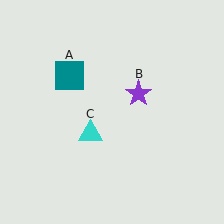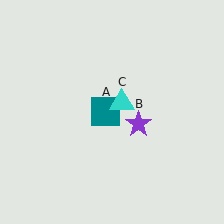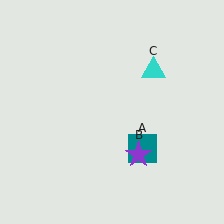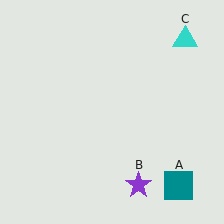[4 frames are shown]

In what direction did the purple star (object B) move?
The purple star (object B) moved down.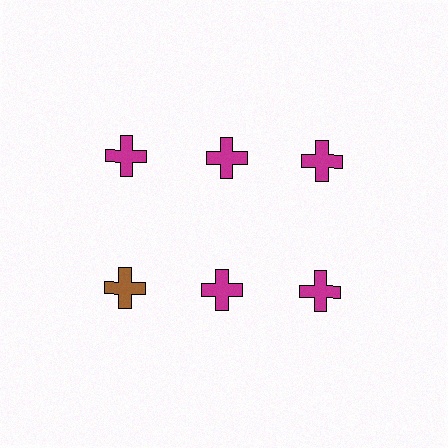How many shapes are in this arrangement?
There are 6 shapes arranged in a grid pattern.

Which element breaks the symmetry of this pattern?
The brown cross in the second row, leftmost column breaks the symmetry. All other shapes are magenta crosses.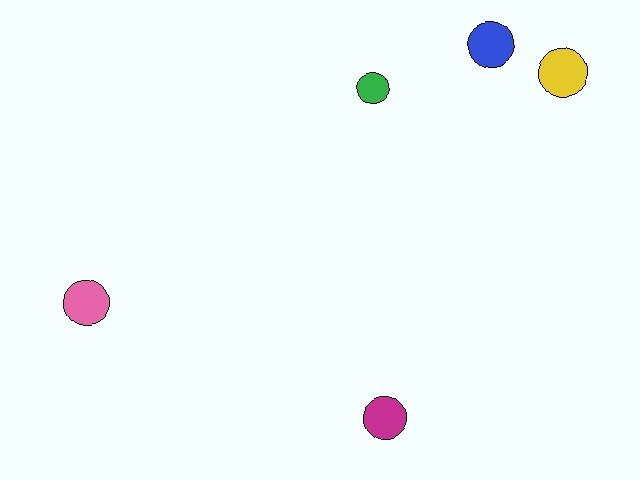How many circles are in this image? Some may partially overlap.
There are 5 circles.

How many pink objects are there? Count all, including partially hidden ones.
There is 1 pink object.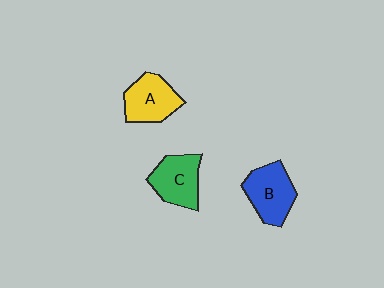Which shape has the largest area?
Shape B (blue).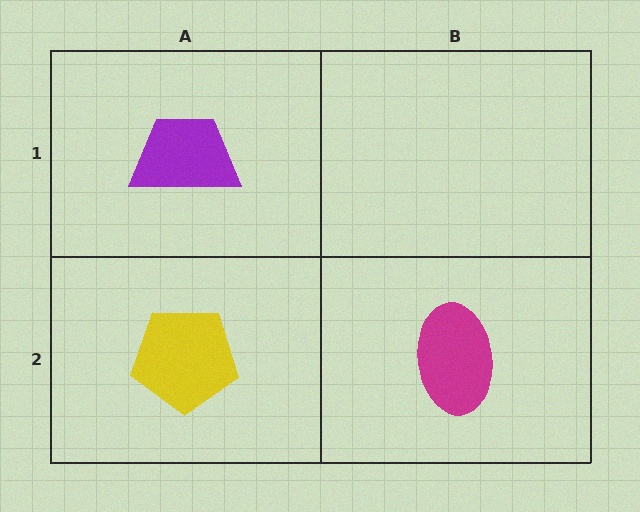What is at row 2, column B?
A magenta ellipse.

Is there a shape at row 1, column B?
No, that cell is empty.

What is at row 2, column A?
A yellow pentagon.